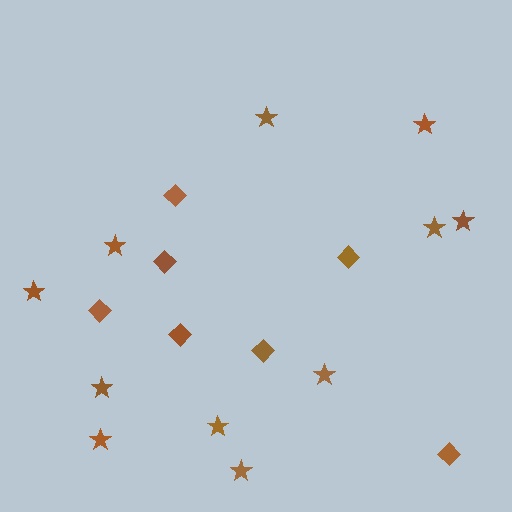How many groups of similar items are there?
There are 2 groups: one group of diamonds (7) and one group of stars (11).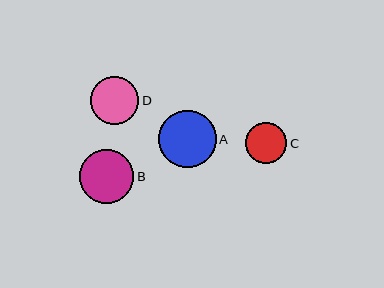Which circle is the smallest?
Circle C is the smallest with a size of approximately 41 pixels.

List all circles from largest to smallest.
From largest to smallest: A, B, D, C.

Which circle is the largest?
Circle A is the largest with a size of approximately 57 pixels.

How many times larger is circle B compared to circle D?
Circle B is approximately 1.1 times the size of circle D.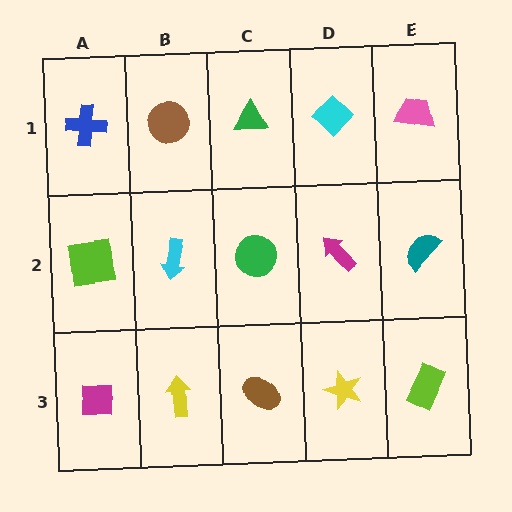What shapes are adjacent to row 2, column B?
A brown circle (row 1, column B), a yellow arrow (row 3, column B), a lime square (row 2, column A), a green circle (row 2, column C).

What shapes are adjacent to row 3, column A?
A lime square (row 2, column A), a yellow arrow (row 3, column B).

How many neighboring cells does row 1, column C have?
3.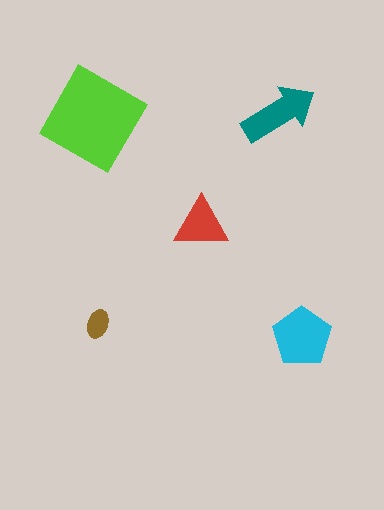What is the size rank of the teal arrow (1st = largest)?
3rd.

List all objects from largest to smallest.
The lime square, the cyan pentagon, the teal arrow, the red triangle, the brown ellipse.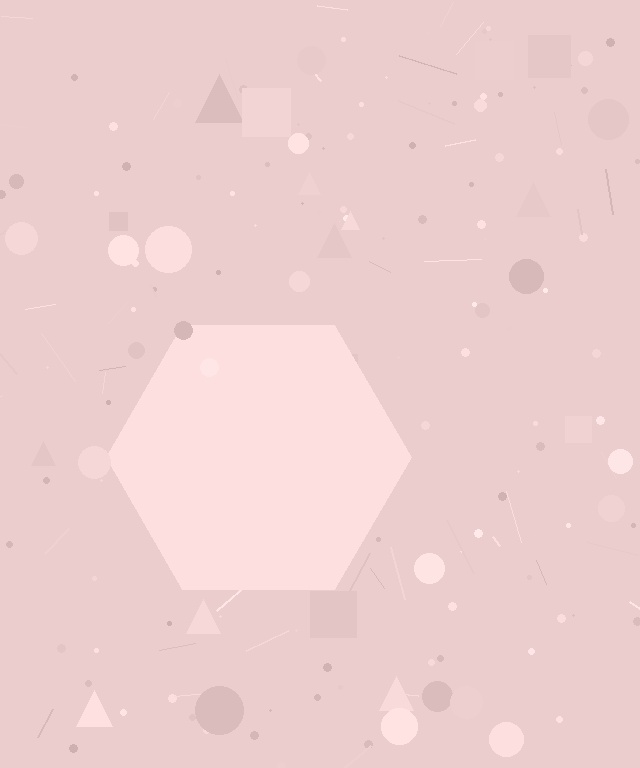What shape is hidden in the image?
A hexagon is hidden in the image.